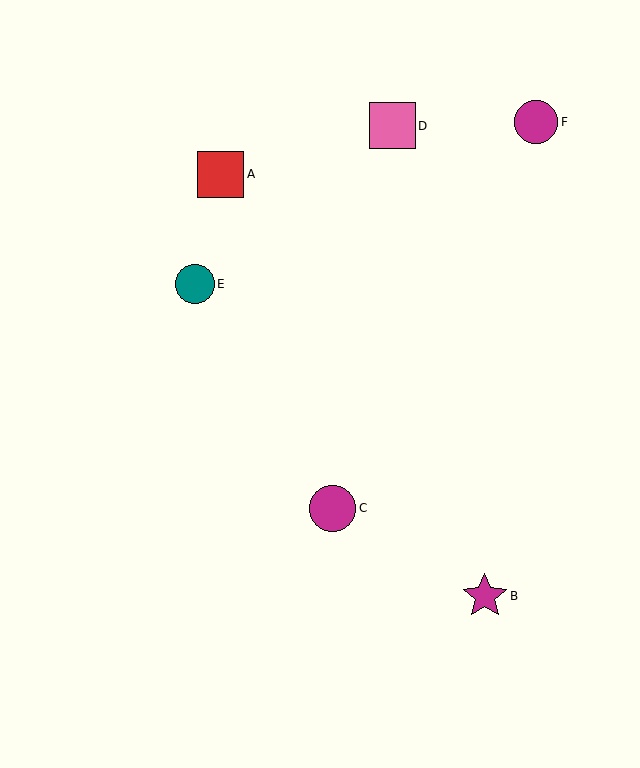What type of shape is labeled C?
Shape C is a magenta circle.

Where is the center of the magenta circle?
The center of the magenta circle is at (536, 122).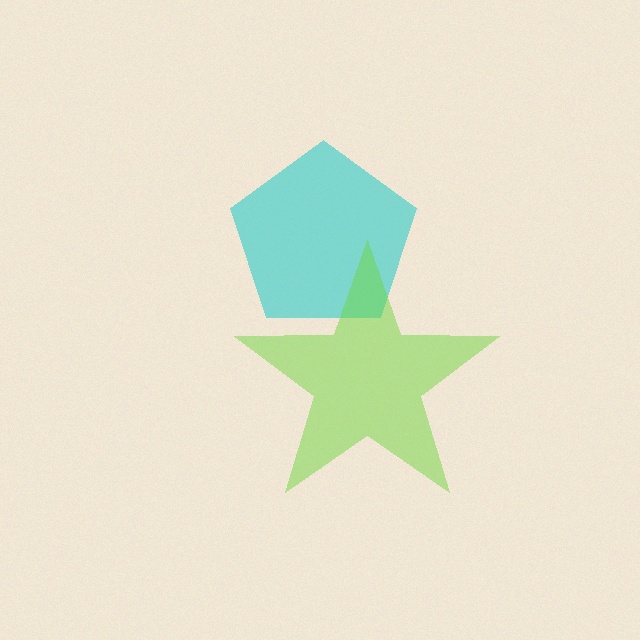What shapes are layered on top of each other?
The layered shapes are: a cyan pentagon, a lime star.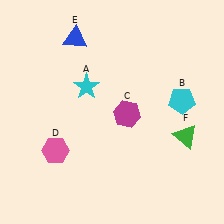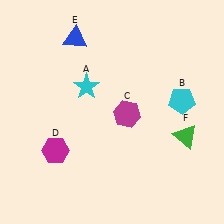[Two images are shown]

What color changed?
The hexagon (D) changed from pink in Image 1 to magenta in Image 2.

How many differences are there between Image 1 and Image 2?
There is 1 difference between the two images.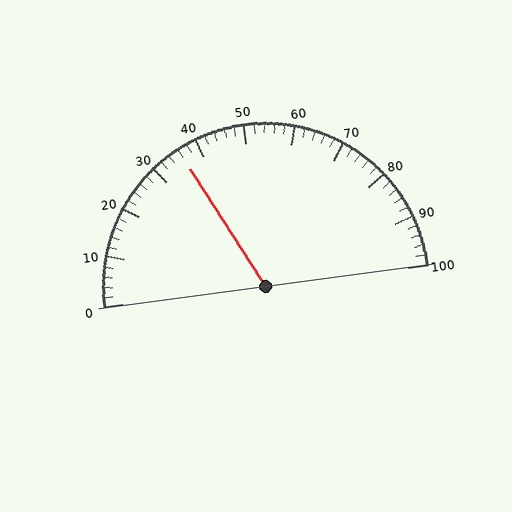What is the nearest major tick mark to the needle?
The nearest major tick mark is 40.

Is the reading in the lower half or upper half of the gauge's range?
The reading is in the lower half of the range (0 to 100).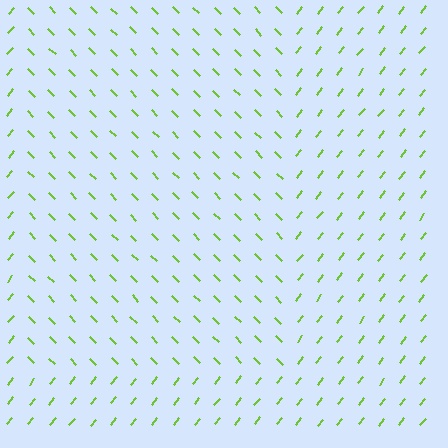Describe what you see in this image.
The image is filled with small lime line segments. A rectangle region in the image has lines oriented differently from the surrounding lines, creating a visible texture boundary.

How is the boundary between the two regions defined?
The boundary is defined purely by a change in line orientation (approximately 82 degrees difference). All lines are the same color and thickness.